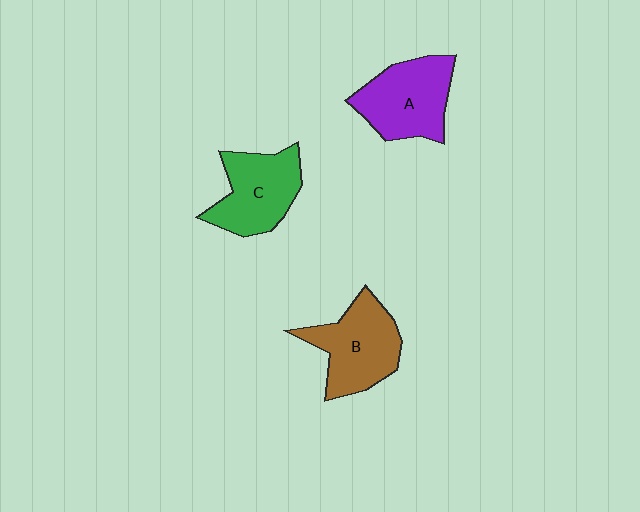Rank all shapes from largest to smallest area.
From largest to smallest: A (purple), B (brown), C (green).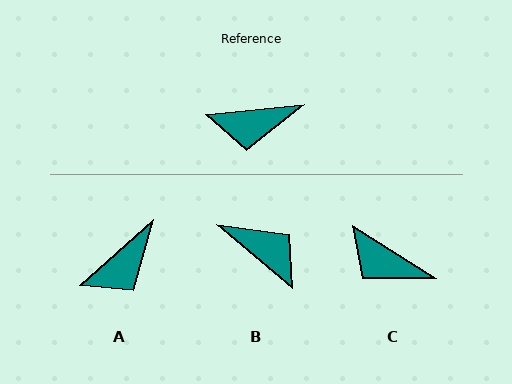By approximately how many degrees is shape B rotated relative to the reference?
Approximately 134 degrees counter-clockwise.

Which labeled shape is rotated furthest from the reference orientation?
B, about 134 degrees away.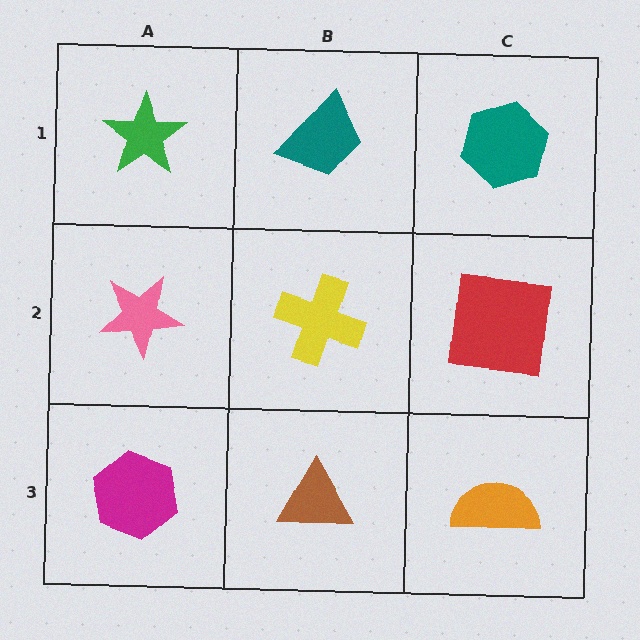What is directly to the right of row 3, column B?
An orange semicircle.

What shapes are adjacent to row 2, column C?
A teal hexagon (row 1, column C), an orange semicircle (row 3, column C), a yellow cross (row 2, column B).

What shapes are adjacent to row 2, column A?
A green star (row 1, column A), a magenta hexagon (row 3, column A), a yellow cross (row 2, column B).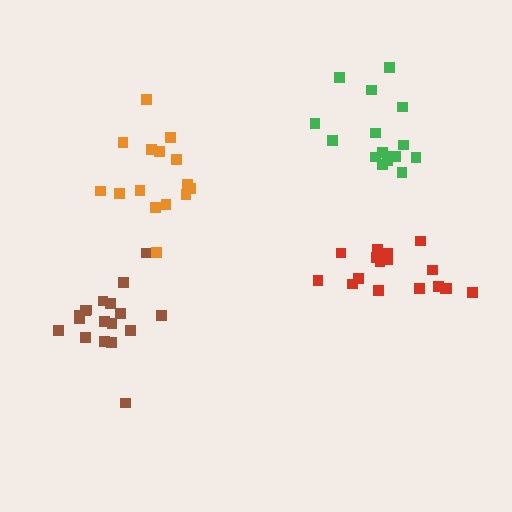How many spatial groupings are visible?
There are 4 spatial groupings.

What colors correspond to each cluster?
The clusters are colored: green, brown, orange, red.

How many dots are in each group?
Group 1: 16 dots, Group 2: 18 dots, Group 3: 15 dots, Group 4: 18 dots (67 total).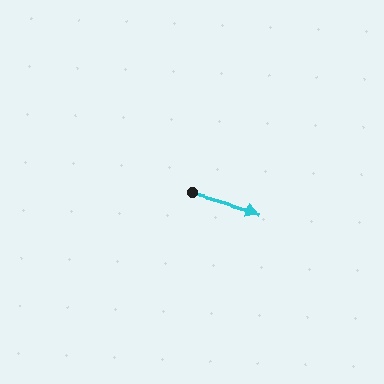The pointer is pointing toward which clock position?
Roughly 4 o'clock.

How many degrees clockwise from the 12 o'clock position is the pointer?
Approximately 106 degrees.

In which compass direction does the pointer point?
East.